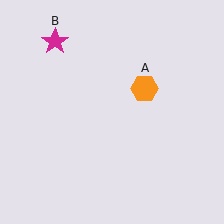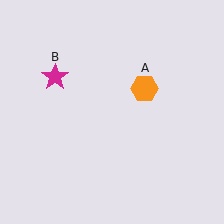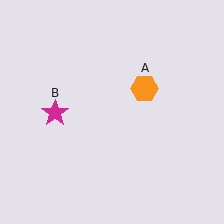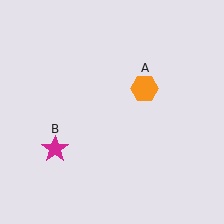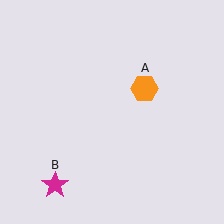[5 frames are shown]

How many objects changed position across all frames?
1 object changed position: magenta star (object B).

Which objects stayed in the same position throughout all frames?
Orange hexagon (object A) remained stationary.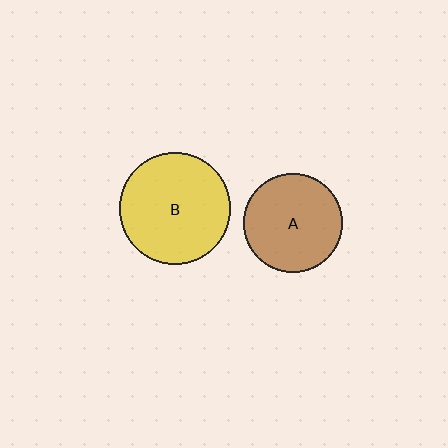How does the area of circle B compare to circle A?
Approximately 1.3 times.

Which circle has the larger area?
Circle B (yellow).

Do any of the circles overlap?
No, none of the circles overlap.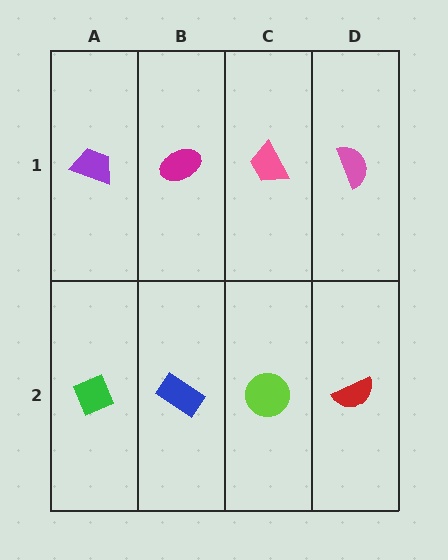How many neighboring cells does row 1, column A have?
2.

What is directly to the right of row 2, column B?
A lime circle.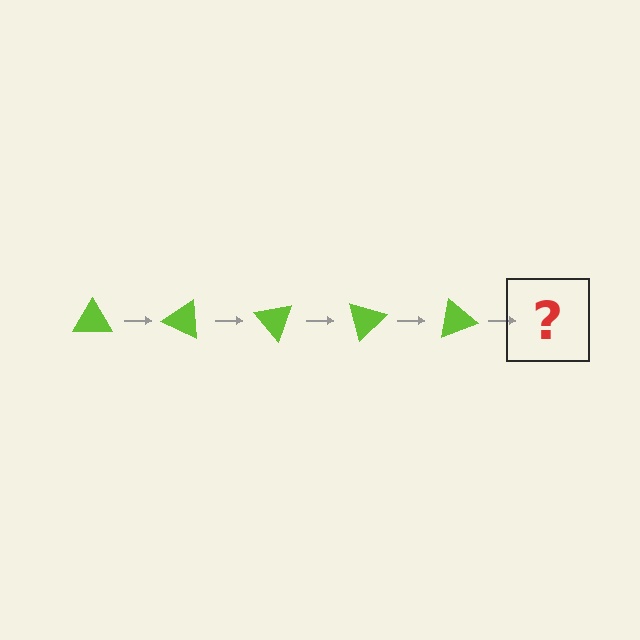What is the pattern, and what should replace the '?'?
The pattern is that the triangle rotates 25 degrees each step. The '?' should be a lime triangle rotated 125 degrees.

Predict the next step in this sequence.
The next step is a lime triangle rotated 125 degrees.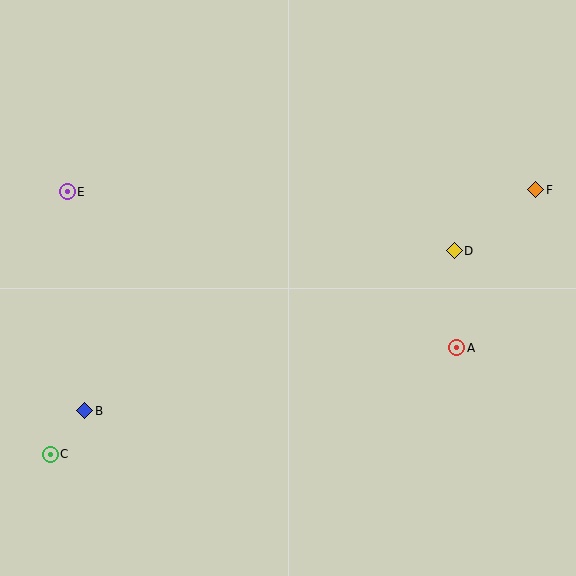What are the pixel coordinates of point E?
Point E is at (67, 192).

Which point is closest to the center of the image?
Point D at (454, 251) is closest to the center.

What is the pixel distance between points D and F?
The distance between D and F is 102 pixels.